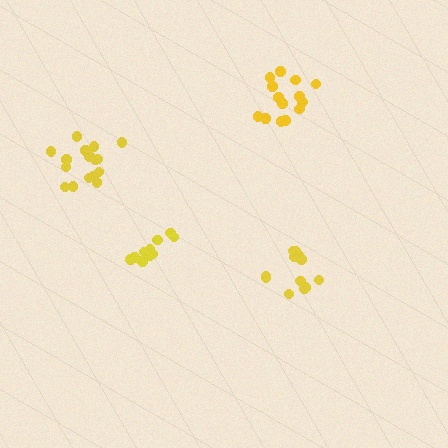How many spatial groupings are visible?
There are 4 spatial groupings.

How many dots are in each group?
Group 1: 12 dots, Group 2: 16 dots, Group 3: 10 dots, Group 4: 14 dots (52 total).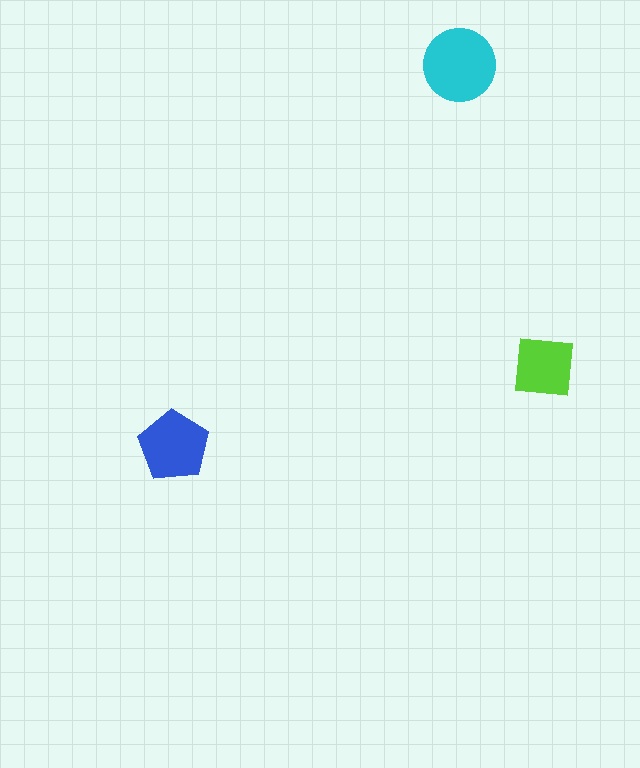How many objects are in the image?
There are 3 objects in the image.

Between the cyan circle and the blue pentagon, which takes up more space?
The cyan circle.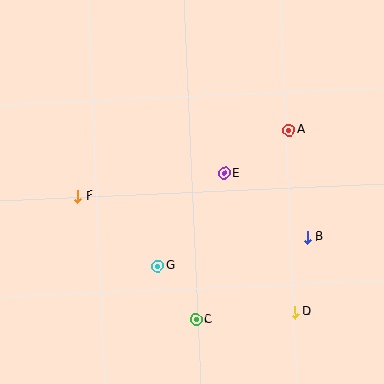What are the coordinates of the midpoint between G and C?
The midpoint between G and C is at (177, 293).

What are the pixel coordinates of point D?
Point D is at (295, 312).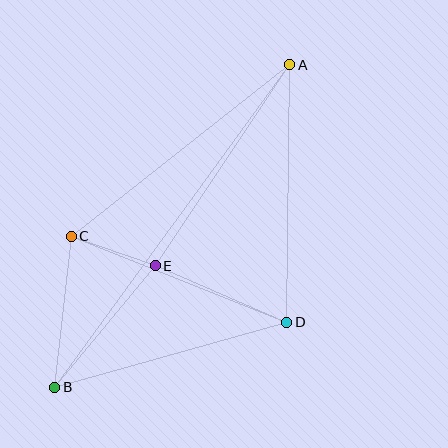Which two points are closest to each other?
Points C and E are closest to each other.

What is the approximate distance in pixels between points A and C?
The distance between A and C is approximately 278 pixels.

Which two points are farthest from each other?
Points A and B are farthest from each other.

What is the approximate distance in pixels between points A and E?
The distance between A and E is approximately 242 pixels.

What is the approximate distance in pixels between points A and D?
The distance between A and D is approximately 257 pixels.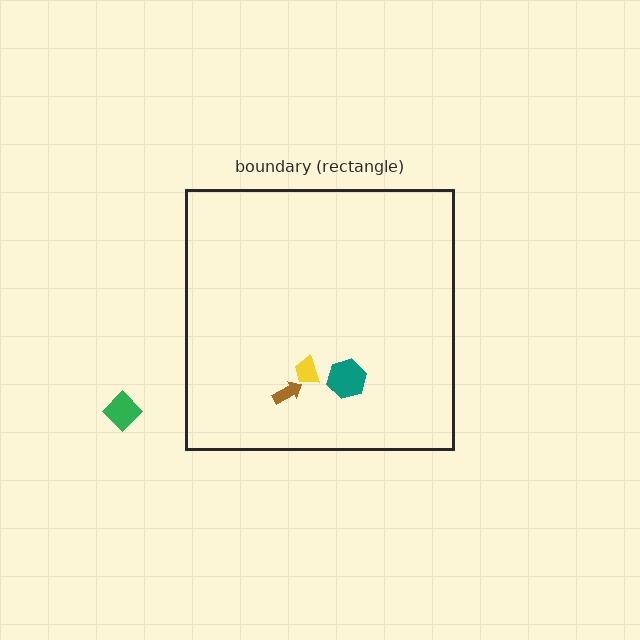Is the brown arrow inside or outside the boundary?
Inside.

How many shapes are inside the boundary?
3 inside, 1 outside.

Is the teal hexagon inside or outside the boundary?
Inside.